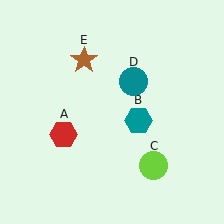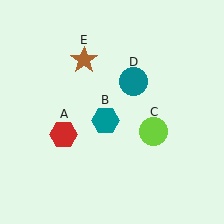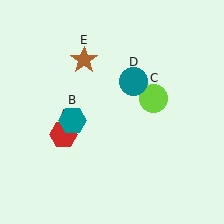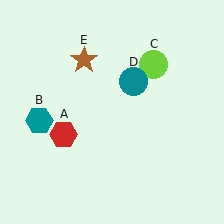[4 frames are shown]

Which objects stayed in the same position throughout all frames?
Red hexagon (object A) and teal circle (object D) and brown star (object E) remained stationary.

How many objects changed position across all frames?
2 objects changed position: teal hexagon (object B), lime circle (object C).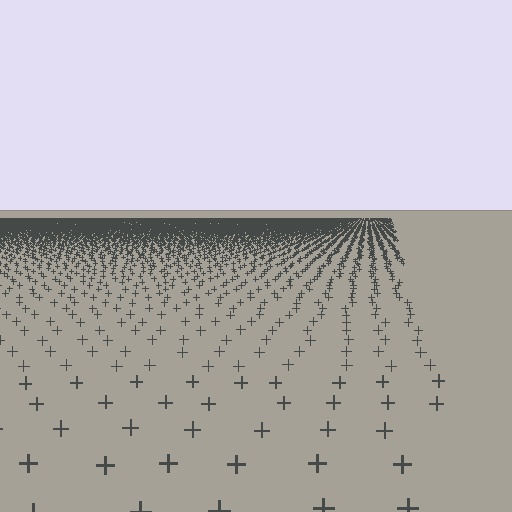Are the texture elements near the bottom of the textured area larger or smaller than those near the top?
Larger. Near the bottom, elements are closer to the viewer and appear at a bigger on-screen size.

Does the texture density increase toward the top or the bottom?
Density increases toward the top.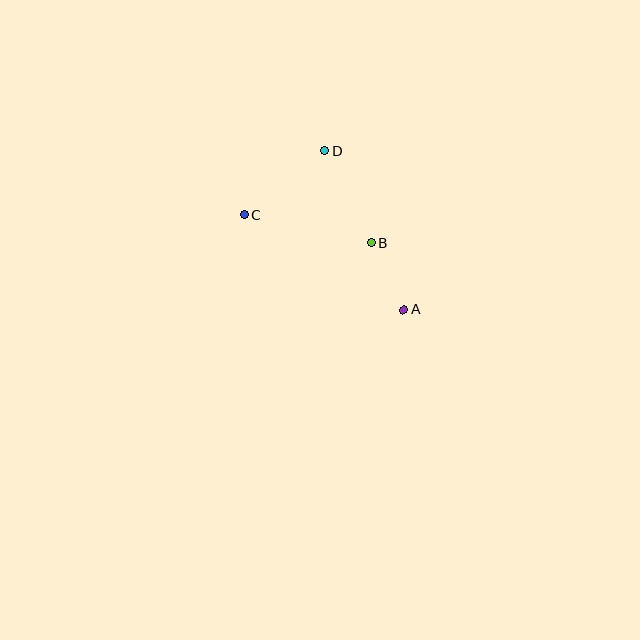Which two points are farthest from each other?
Points A and C are farthest from each other.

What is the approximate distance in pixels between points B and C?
The distance between B and C is approximately 130 pixels.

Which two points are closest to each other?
Points A and B are closest to each other.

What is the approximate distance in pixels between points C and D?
The distance between C and D is approximately 103 pixels.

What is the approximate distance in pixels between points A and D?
The distance between A and D is approximately 178 pixels.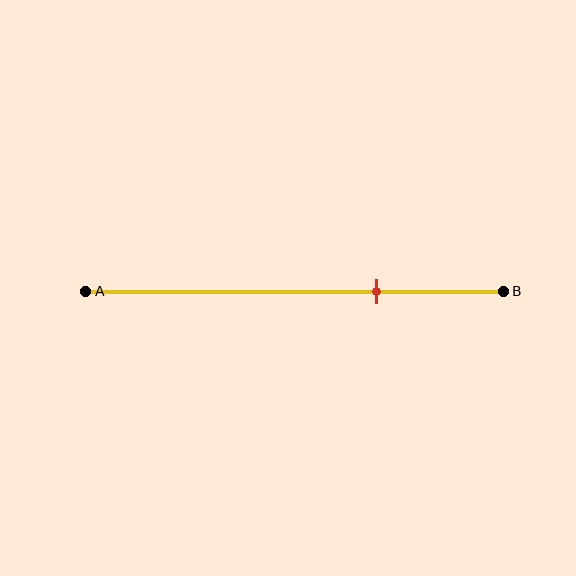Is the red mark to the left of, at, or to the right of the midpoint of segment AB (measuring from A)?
The red mark is to the right of the midpoint of segment AB.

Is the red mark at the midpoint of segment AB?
No, the mark is at about 70% from A, not at the 50% midpoint.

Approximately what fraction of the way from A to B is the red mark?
The red mark is approximately 70% of the way from A to B.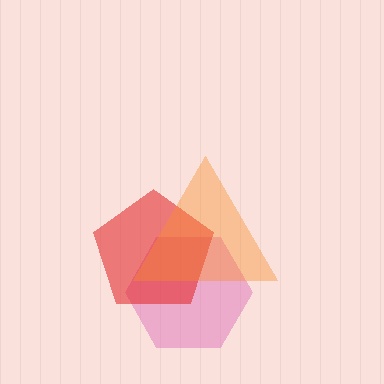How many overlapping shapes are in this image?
There are 3 overlapping shapes in the image.